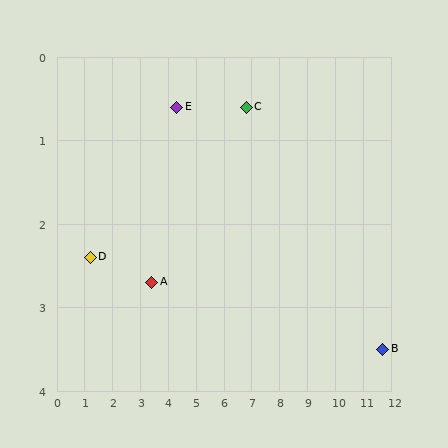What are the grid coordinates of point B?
Point B is at approximately (11.7, 3.5).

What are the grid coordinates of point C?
Point C is at approximately (6.8, 0.6).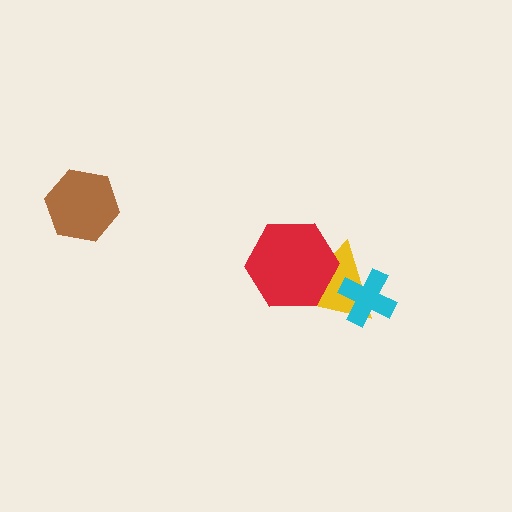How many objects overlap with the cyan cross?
1 object overlaps with the cyan cross.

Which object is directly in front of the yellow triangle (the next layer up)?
The cyan cross is directly in front of the yellow triangle.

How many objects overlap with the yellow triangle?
2 objects overlap with the yellow triangle.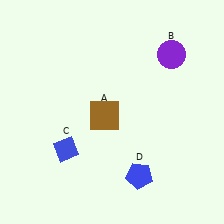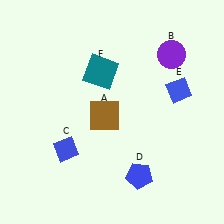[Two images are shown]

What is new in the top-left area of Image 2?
A teal square (F) was added in the top-left area of Image 2.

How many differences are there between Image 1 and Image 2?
There are 2 differences between the two images.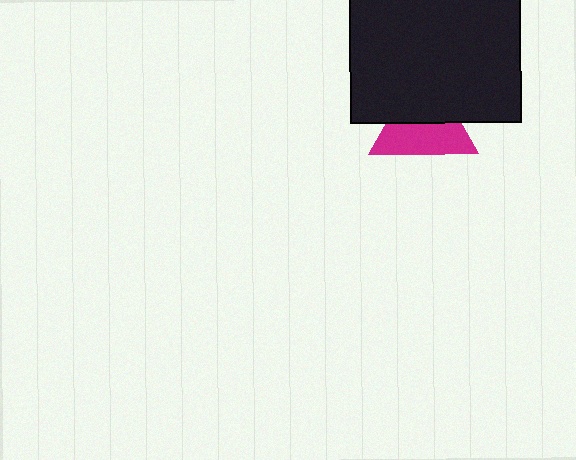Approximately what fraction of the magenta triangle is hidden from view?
Roughly 48% of the magenta triangle is hidden behind the black square.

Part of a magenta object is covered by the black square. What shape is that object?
It is a triangle.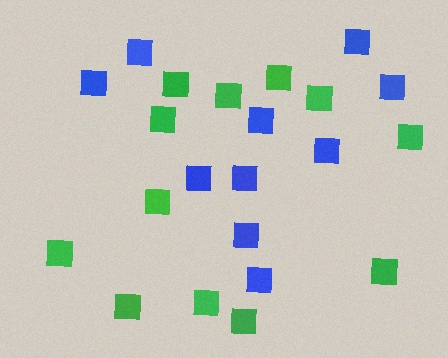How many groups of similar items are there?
There are 2 groups: one group of blue squares (10) and one group of green squares (12).